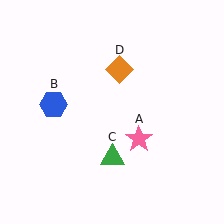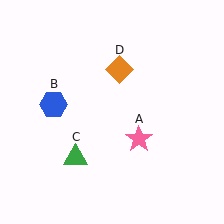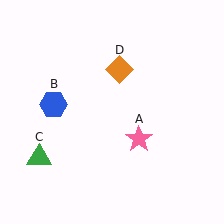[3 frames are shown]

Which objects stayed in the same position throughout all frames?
Pink star (object A) and blue hexagon (object B) and orange diamond (object D) remained stationary.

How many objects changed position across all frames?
1 object changed position: green triangle (object C).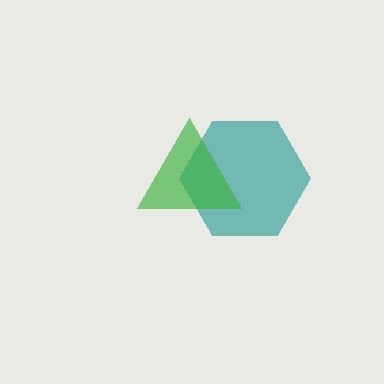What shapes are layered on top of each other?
The layered shapes are: a teal hexagon, a green triangle.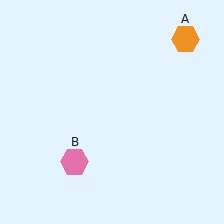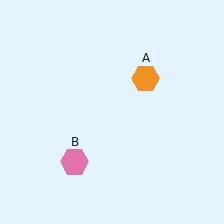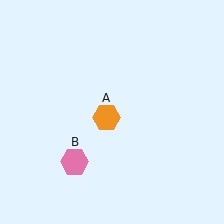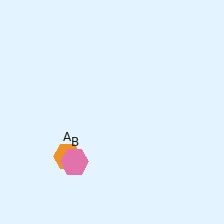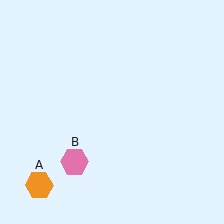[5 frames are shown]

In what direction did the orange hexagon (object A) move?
The orange hexagon (object A) moved down and to the left.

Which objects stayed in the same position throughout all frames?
Pink hexagon (object B) remained stationary.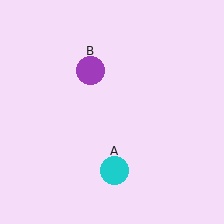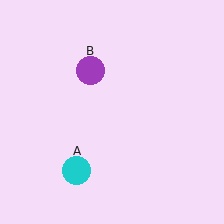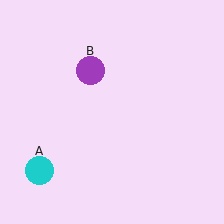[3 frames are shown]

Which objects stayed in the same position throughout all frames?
Purple circle (object B) remained stationary.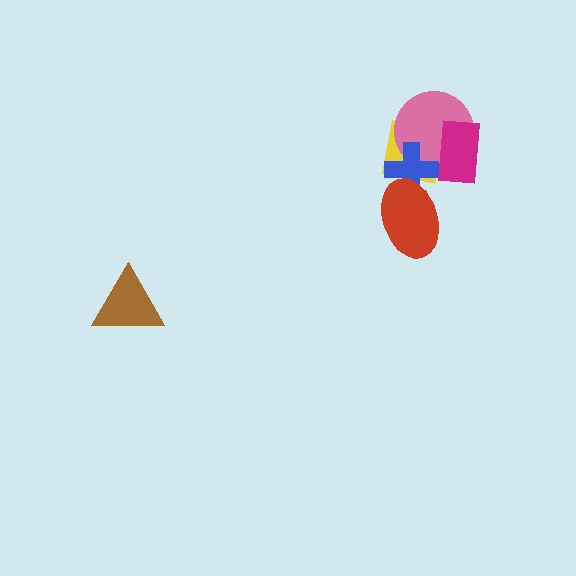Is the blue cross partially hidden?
Yes, it is partially covered by another shape.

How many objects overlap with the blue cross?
4 objects overlap with the blue cross.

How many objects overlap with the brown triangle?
0 objects overlap with the brown triangle.